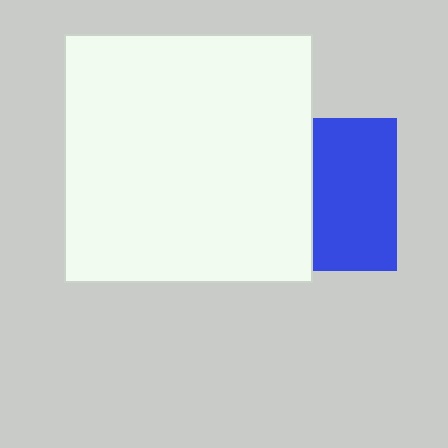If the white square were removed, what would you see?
You would see the complete blue square.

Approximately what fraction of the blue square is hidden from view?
Roughly 45% of the blue square is hidden behind the white square.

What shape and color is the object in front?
The object in front is a white square.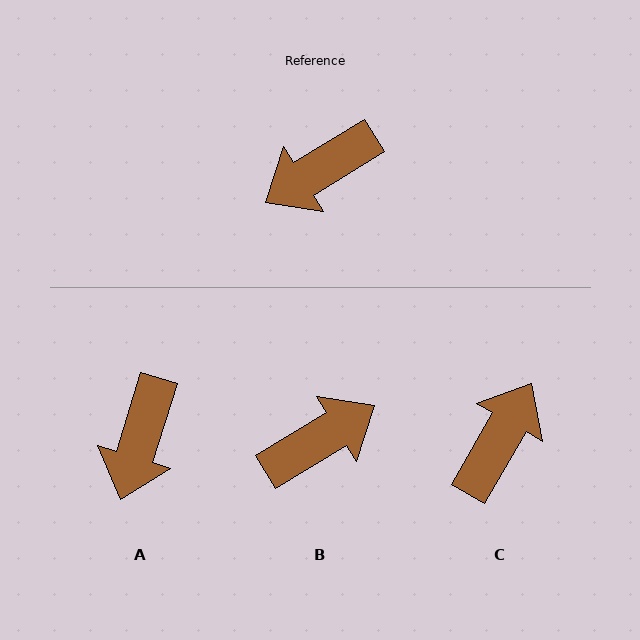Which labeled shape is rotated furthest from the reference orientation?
B, about 180 degrees away.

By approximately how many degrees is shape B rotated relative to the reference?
Approximately 180 degrees clockwise.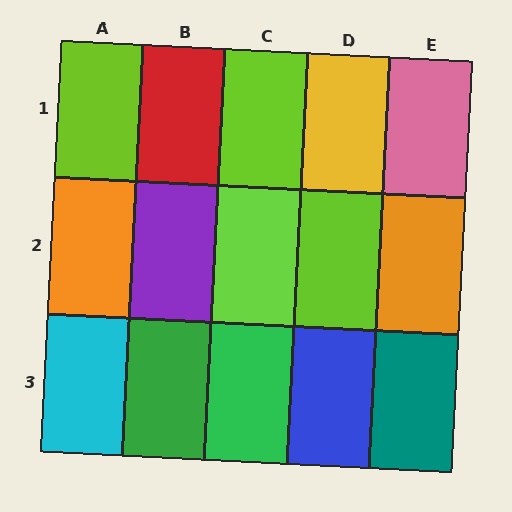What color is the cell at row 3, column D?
Blue.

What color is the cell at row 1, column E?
Pink.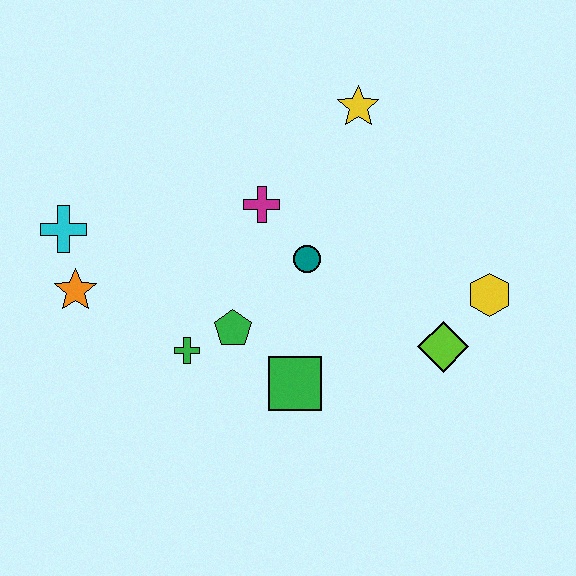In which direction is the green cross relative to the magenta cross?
The green cross is below the magenta cross.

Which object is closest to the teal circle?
The magenta cross is closest to the teal circle.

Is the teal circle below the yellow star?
Yes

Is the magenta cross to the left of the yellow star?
Yes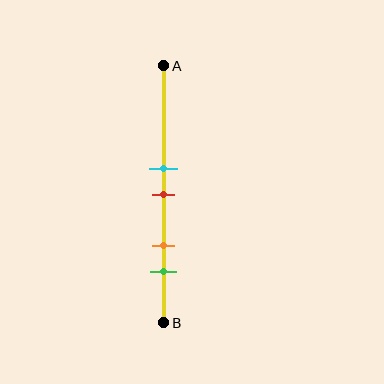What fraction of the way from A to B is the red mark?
The red mark is approximately 50% (0.5) of the way from A to B.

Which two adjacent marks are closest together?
The cyan and red marks are the closest adjacent pair.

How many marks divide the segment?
There are 4 marks dividing the segment.